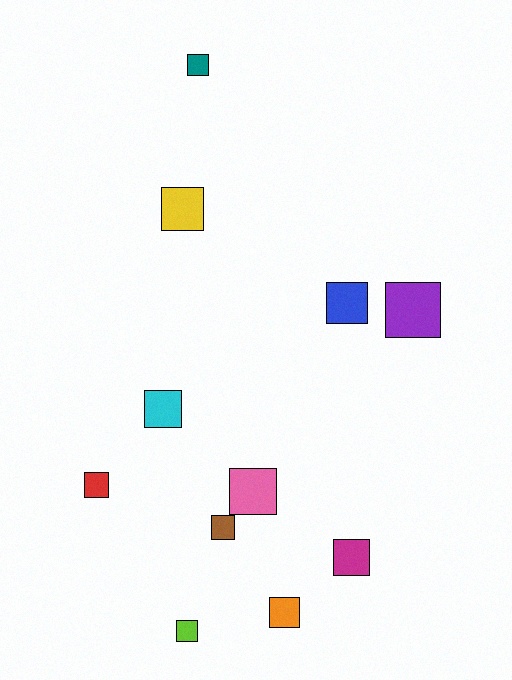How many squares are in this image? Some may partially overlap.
There are 11 squares.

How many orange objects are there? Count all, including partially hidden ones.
There is 1 orange object.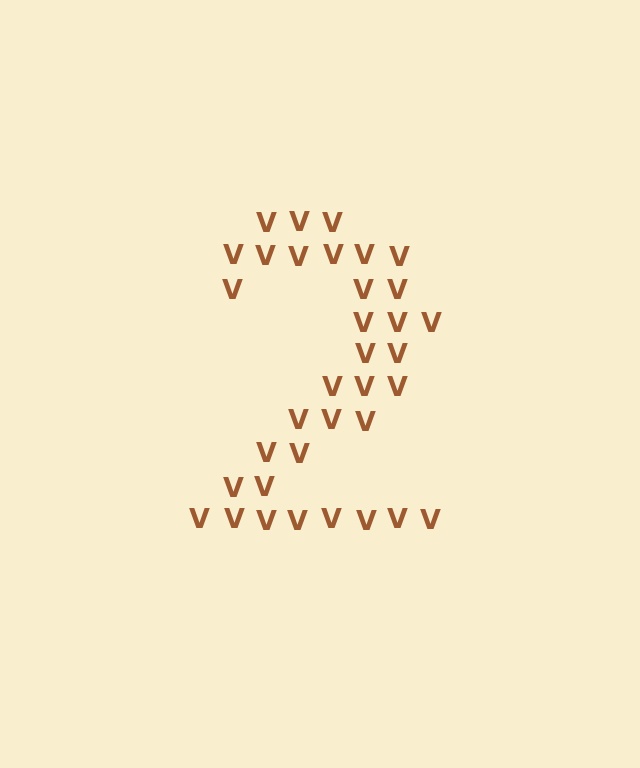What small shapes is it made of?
It is made of small letter V's.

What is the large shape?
The large shape is the digit 2.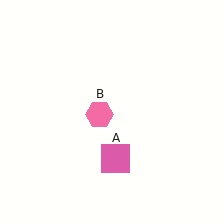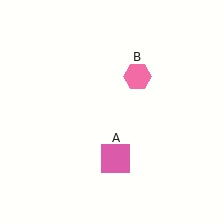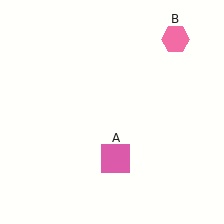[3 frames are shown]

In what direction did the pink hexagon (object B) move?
The pink hexagon (object B) moved up and to the right.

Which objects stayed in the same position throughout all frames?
Pink square (object A) remained stationary.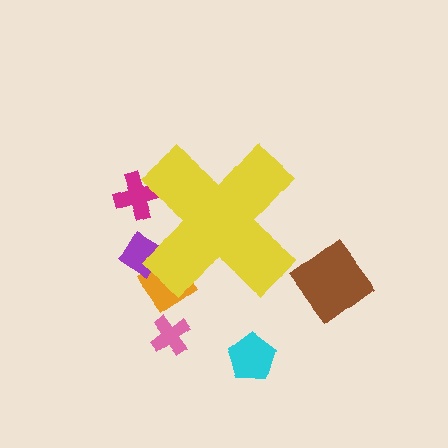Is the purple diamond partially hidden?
Yes, the purple diamond is partially hidden behind the yellow cross.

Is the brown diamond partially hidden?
No, the brown diamond is fully visible.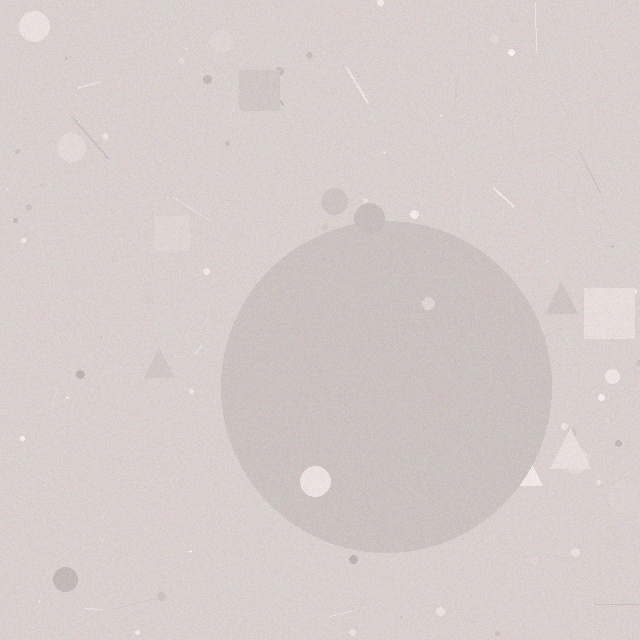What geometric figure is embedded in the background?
A circle is embedded in the background.